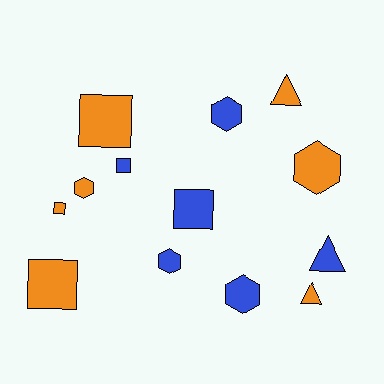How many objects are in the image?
There are 13 objects.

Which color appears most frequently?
Orange, with 7 objects.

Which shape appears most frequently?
Square, with 5 objects.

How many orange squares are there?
There are 3 orange squares.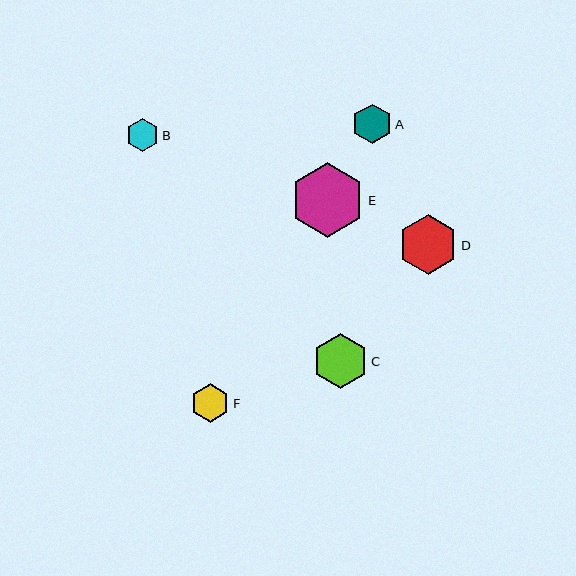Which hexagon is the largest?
Hexagon E is the largest with a size of approximately 75 pixels.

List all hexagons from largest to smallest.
From largest to smallest: E, D, C, A, F, B.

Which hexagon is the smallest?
Hexagon B is the smallest with a size of approximately 33 pixels.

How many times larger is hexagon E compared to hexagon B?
Hexagon E is approximately 2.3 times the size of hexagon B.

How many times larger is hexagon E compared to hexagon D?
Hexagon E is approximately 1.3 times the size of hexagon D.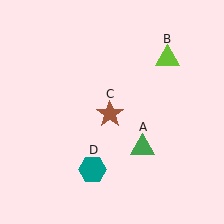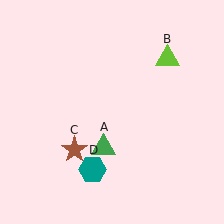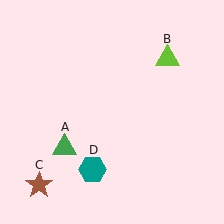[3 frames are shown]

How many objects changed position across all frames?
2 objects changed position: green triangle (object A), brown star (object C).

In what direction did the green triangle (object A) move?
The green triangle (object A) moved left.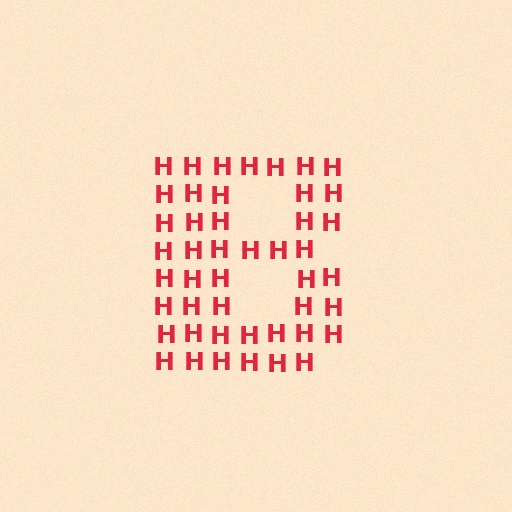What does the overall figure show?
The overall figure shows the letter B.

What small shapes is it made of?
It is made of small letter H's.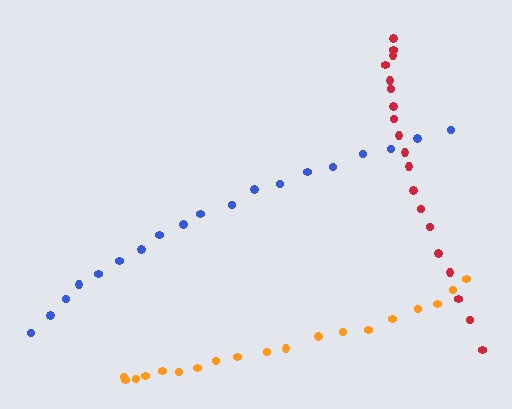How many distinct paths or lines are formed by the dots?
There are 3 distinct paths.